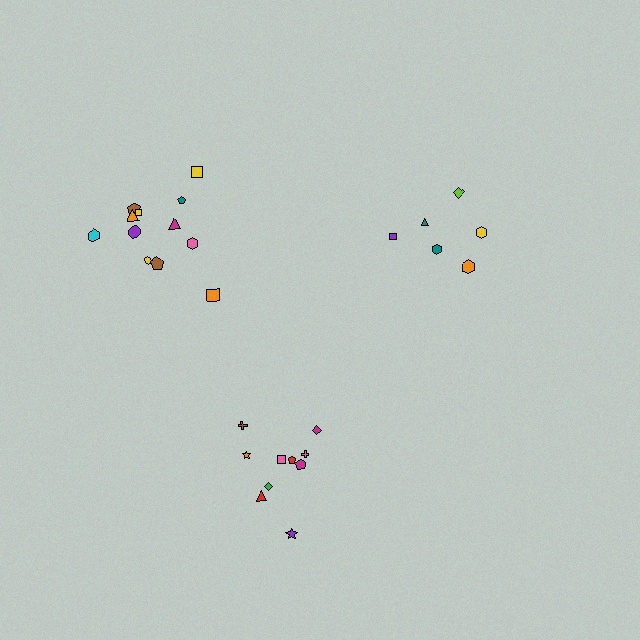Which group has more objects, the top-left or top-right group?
The top-left group.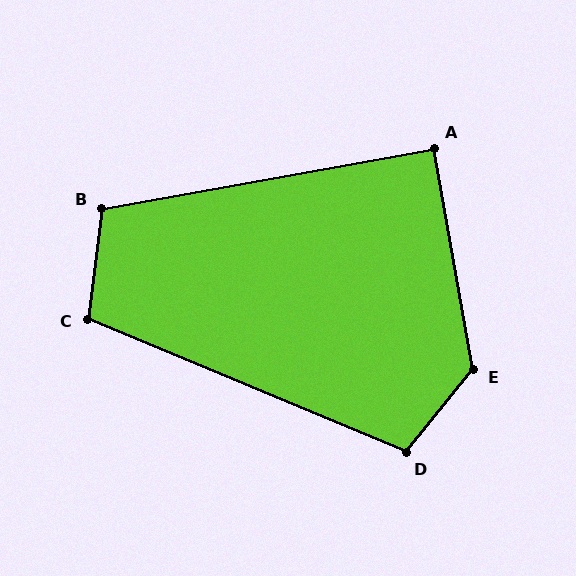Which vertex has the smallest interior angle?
A, at approximately 90 degrees.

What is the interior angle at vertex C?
Approximately 105 degrees (obtuse).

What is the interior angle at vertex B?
Approximately 107 degrees (obtuse).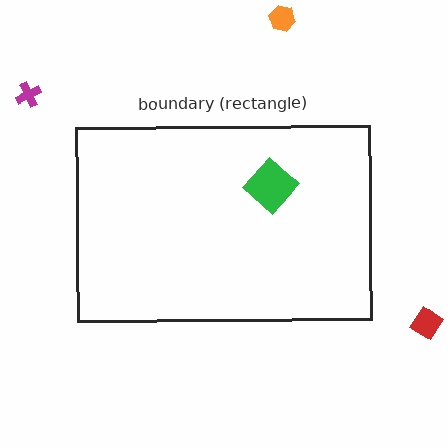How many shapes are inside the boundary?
1 inside, 3 outside.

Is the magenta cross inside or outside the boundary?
Outside.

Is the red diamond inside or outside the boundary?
Outside.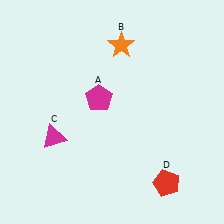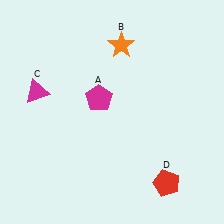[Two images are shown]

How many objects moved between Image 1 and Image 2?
1 object moved between the two images.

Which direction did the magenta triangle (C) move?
The magenta triangle (C) moved up.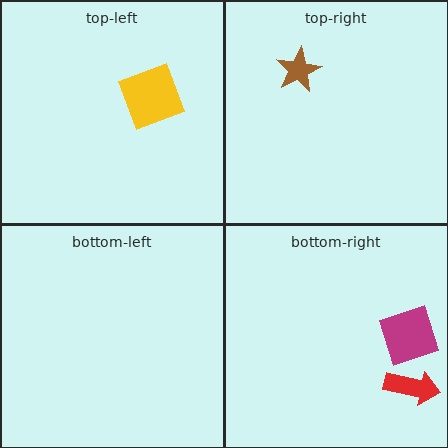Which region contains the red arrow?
The bottom-right region.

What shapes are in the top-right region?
The brown star.